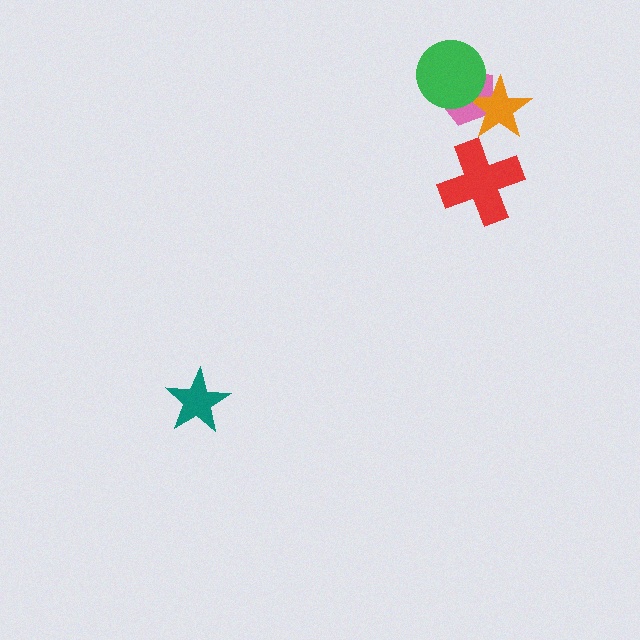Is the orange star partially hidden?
Yes, it is partially covered by another shape.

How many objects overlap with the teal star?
0 objects overlap with the teal star.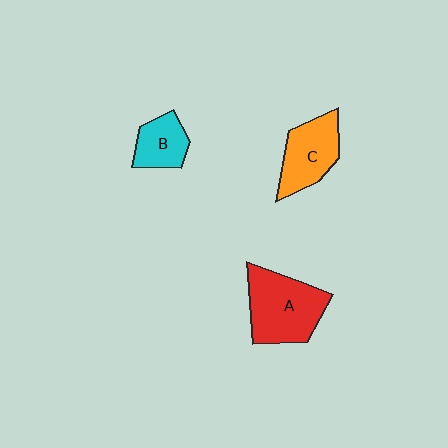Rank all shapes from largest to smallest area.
From largest to smallest: A (red), C (orange), B (cyan).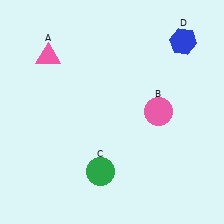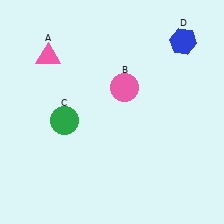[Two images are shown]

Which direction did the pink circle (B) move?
The pink circle (B) moved left.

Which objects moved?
The objects that moved are: the pink circle (B), the green circle (C).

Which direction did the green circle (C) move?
The green circle (C) moved up.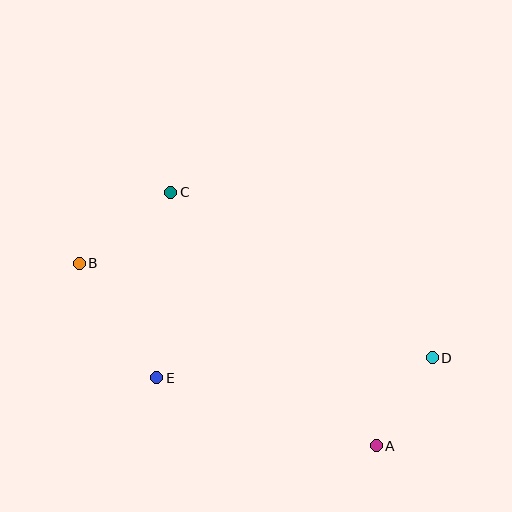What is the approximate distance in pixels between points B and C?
The distance between B and C is approximately 116 pixels.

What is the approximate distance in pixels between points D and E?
The distance between D and E is approximately 276 pixels.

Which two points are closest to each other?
Points A and D are closest to each other.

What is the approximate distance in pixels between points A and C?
The distance between A and C is approximately 326 pixels.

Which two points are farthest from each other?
Points B and D are farthest from each other.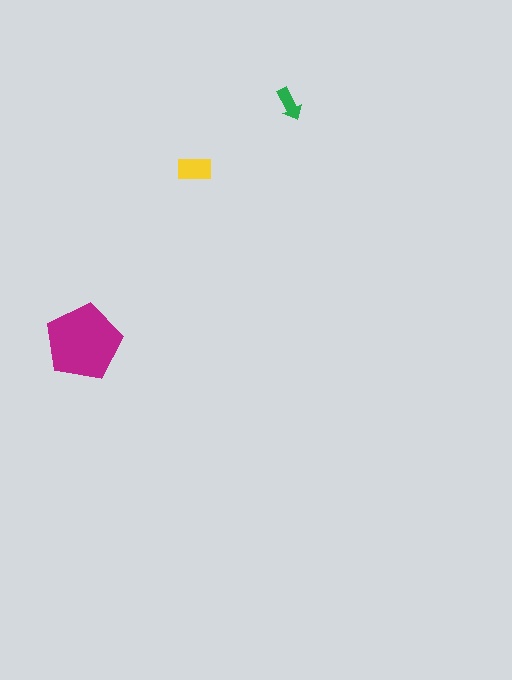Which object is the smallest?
The green arrow.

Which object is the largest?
The magenta pentagon.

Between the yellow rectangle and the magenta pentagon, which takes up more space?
The magenta pentagon.